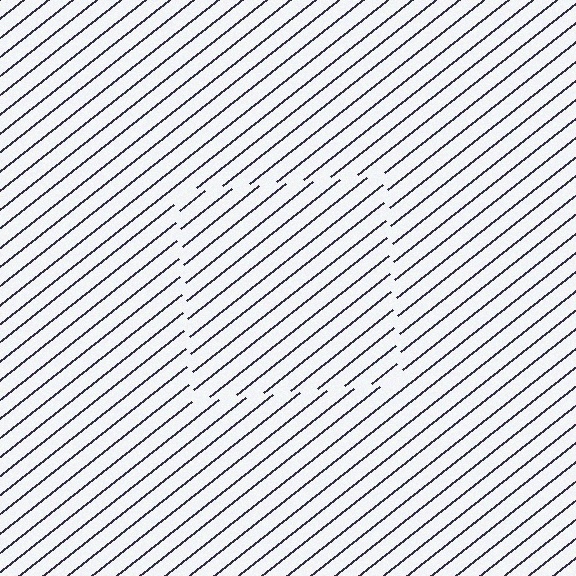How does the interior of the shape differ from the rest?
The interior of the shape contains the same grating, shifted by half a period — the contour is defined by the phase discontinuity where line-ends from the inner and outer gratings abut.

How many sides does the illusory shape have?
4 sides — the line-ends trace a square.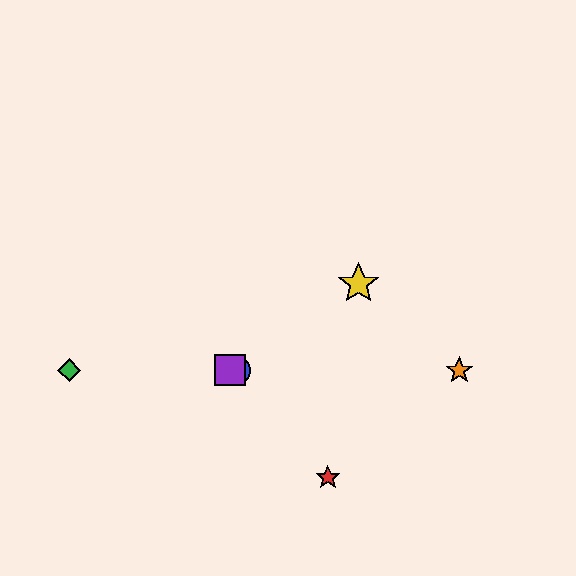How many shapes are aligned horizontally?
4 shapes (the blue circle, the green diamond, the purple square, the orange star) are aligned horizontally.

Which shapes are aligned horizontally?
The blue circle, the green diamond, the purple square, the orange star are aligned horizontally.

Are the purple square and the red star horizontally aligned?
No, the purple square is at y≈370 and the red star is at y≈478.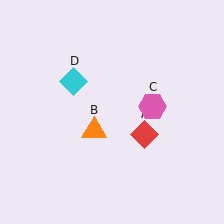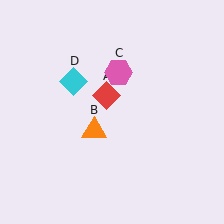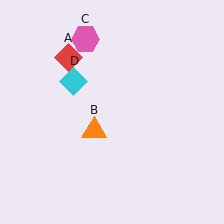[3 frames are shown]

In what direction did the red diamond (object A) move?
The red diamond (object A) moved up and to the left.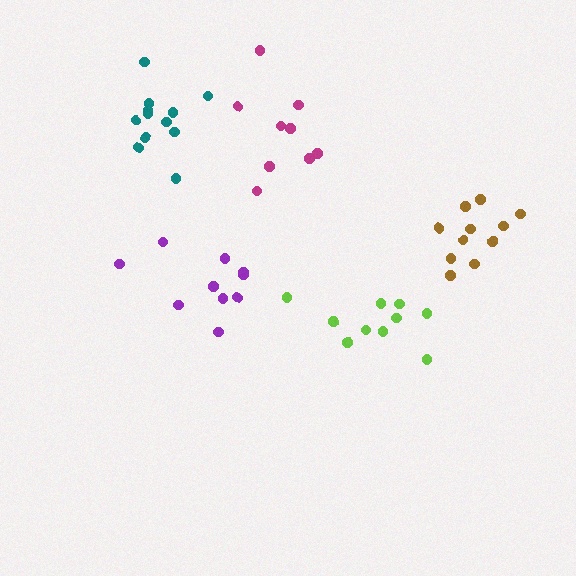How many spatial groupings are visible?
There are 5 spatial groupings.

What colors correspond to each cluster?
The clusters are colored: purple, teal, lime, brown, magenta.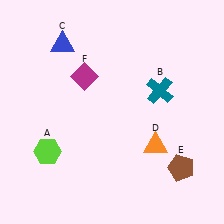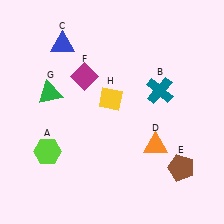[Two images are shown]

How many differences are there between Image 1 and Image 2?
There are 2 differences between the two images.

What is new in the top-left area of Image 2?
A green triangle (G) was added in the top-left area of Image 2.